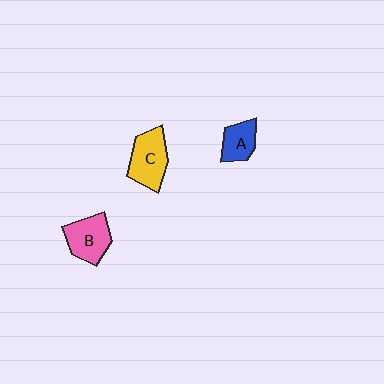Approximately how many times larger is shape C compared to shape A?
Approximately 1.6 times.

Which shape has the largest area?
Shape C (yellow).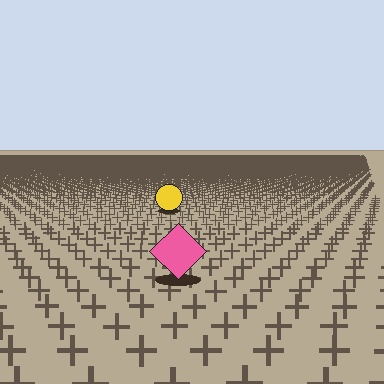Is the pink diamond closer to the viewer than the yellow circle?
Yes. The pink diamond is closer — you can tell from the texture gradient: the ground texture is coarser near it.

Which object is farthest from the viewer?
The yellow circle is farthest from the viewer. It appears smaller and the ground texture around it is denser.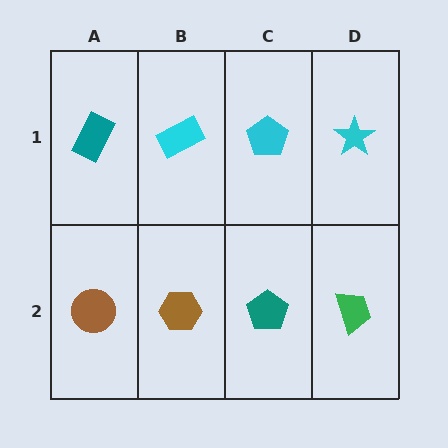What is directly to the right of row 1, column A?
A cyan rectangle.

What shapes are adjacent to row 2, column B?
A cyan rectangle (row 1, column B), a brown circle (row 2, column A), a teal pentagon (row 2, column C).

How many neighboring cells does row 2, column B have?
3.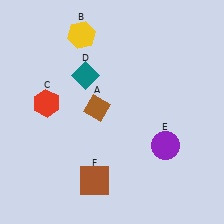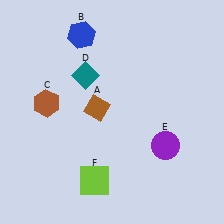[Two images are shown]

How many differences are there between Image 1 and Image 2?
There are 3 differences between the two images.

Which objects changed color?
B changed from yellow to blue. C changed from red to brown. F changed from brown to lime.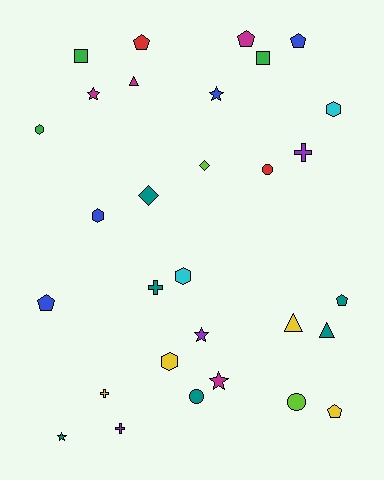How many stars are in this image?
There are 5 stars.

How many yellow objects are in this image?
There are 4 yellow objects.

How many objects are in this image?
There are 30 objects.